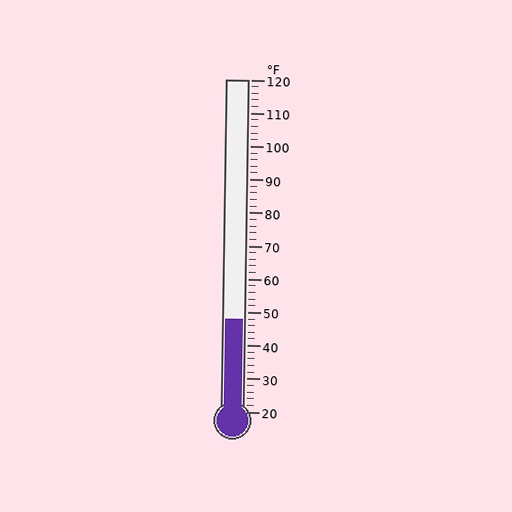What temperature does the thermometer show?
The thermometer shows approximately 48°F.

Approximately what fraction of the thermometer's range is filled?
The thermometer is filled to approximately 30% of its range.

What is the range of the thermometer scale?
The thermometer scale ranges from 20°F to 120°F.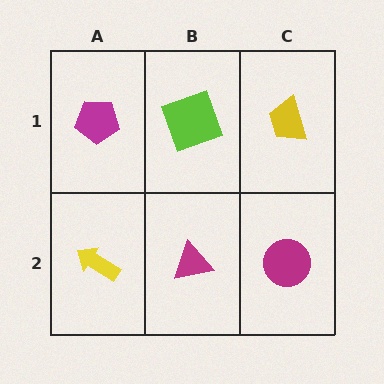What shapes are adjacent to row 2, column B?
A lime square (row 1, column B), a yellow arrow (row 2, column A), a magenta circle (row 2, column C).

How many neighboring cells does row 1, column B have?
3.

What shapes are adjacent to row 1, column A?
A yellow arrow (row 2, column A), a lime square (row 1, column B).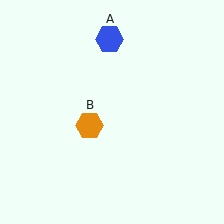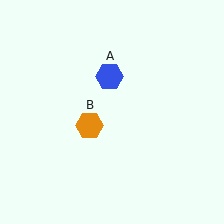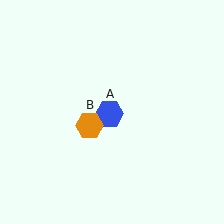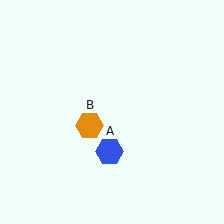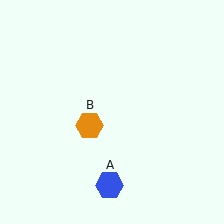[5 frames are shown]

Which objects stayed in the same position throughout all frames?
Orange hexagon (object B) remained stationary.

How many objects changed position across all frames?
1 object changed position: blue hexagon (object A).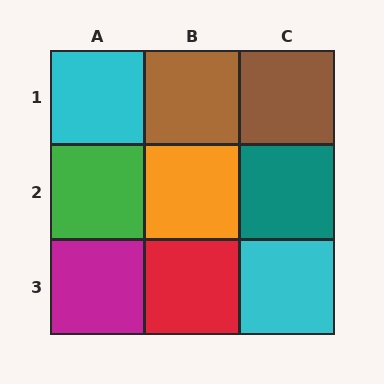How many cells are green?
1 cell is green.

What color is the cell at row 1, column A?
Cyan.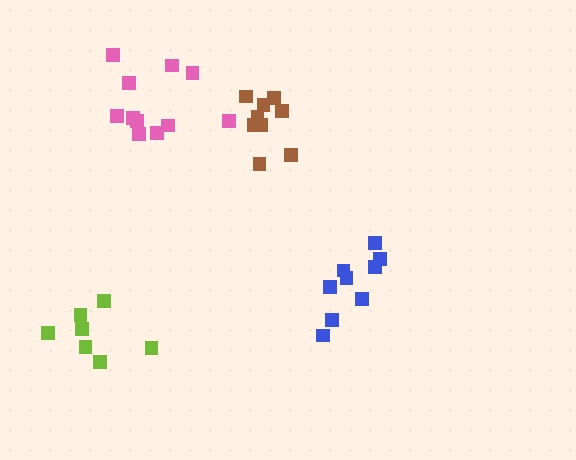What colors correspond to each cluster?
The clusters are colored: brown, pink, blue, lime.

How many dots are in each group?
Group 1: 9 dots, Group 2: 11 dots, Group 3: 9 dots, Group 4: 7 dots (36 total).